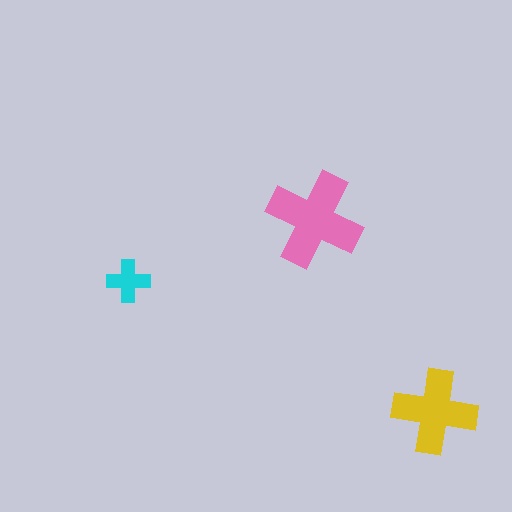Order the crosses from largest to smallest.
the pink one, the yellow one, the cyan one.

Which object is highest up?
The pink cross is topmost.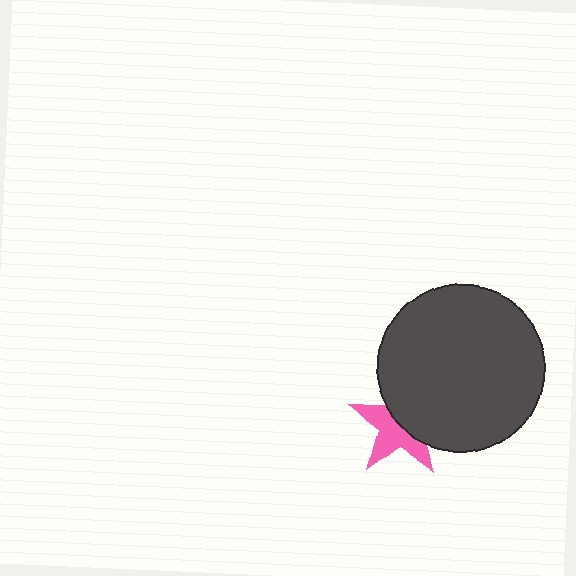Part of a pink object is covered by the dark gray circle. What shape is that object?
It is a star.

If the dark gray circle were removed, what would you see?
You would see the complete pink star.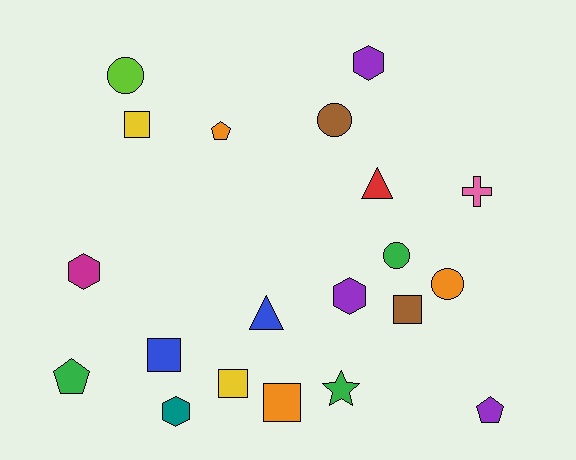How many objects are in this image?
There are 20 objects.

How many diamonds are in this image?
There are no diamonds.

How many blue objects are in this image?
There are 2 blue objects.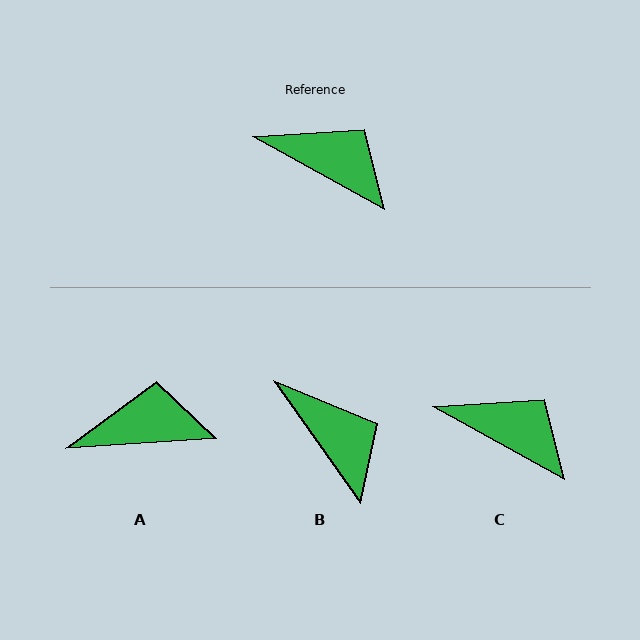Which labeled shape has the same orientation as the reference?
C.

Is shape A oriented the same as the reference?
No, it is off by about 33 degrees.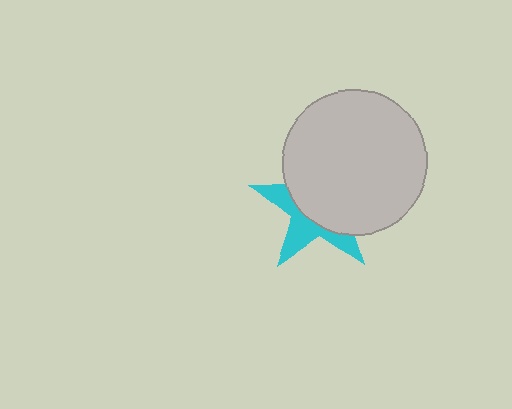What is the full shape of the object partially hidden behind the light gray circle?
The partially hidden object is a cyan star.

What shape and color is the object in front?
The object in front is a light gray circle.